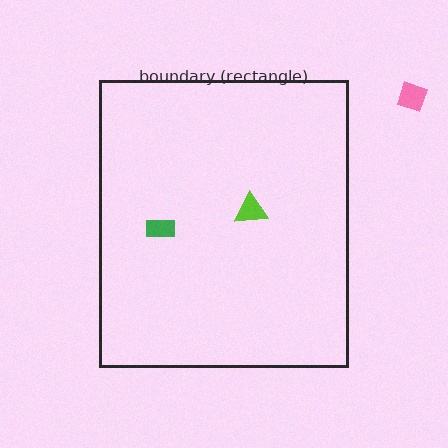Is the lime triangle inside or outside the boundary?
Inside.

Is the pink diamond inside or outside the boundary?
Outside.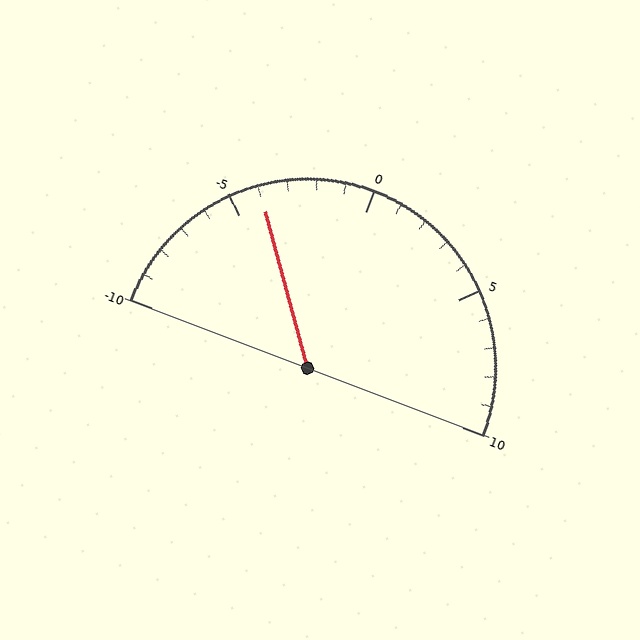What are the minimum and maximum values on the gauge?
The gauge ranges from -10 to 10.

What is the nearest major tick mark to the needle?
The nearest major tick mark is -5.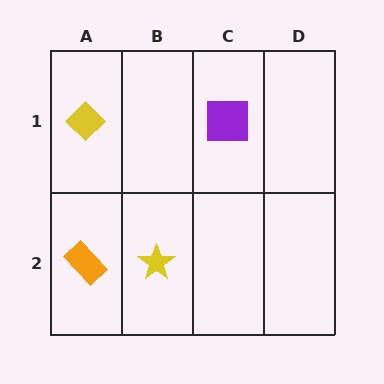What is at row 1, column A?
A yellow diamond.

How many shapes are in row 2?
2 shapes.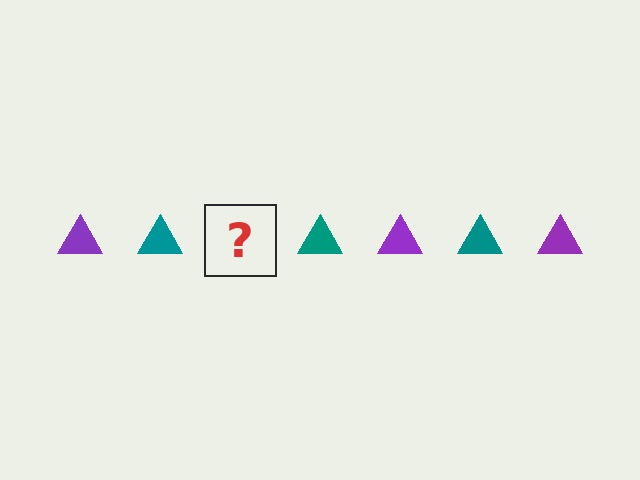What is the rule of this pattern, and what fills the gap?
The rule is that the pattern cycles through purple, teal triangles. The gap should be filled with a purple triangle.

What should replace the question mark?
The question mark should be replaced with a purple triangle.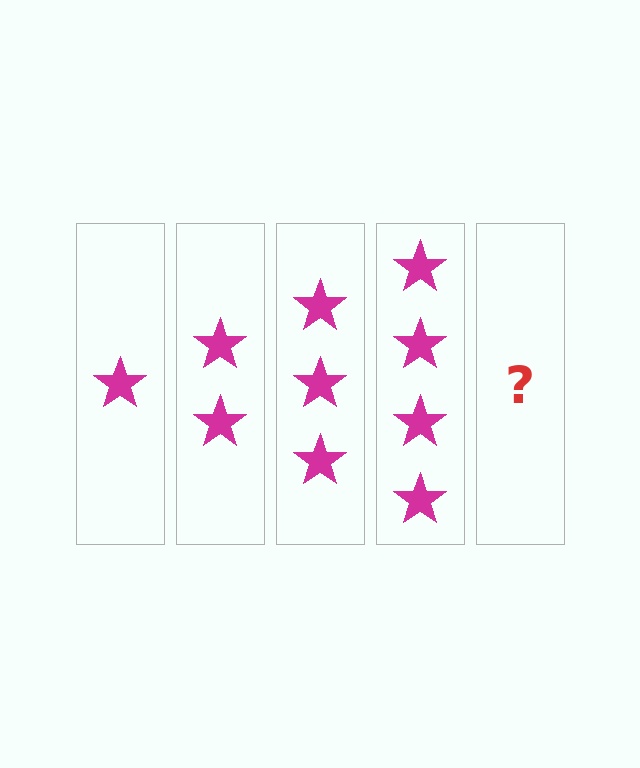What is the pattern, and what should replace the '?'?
The pattern is that each step adds one more star. The '?' should be 5 stars.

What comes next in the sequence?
The next element should be 5 stars.